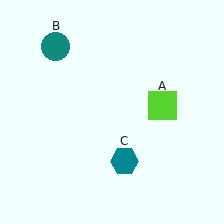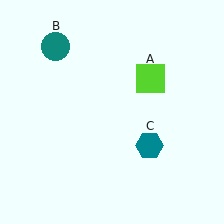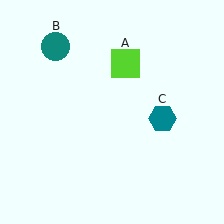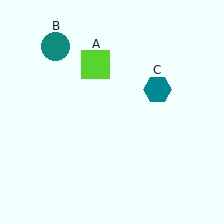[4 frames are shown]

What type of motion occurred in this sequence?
The lime square (object A), teal hexagon (object C) rotated counterclockwise around the center of the scene.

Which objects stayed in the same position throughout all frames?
Teal circle (object B) remained stationary.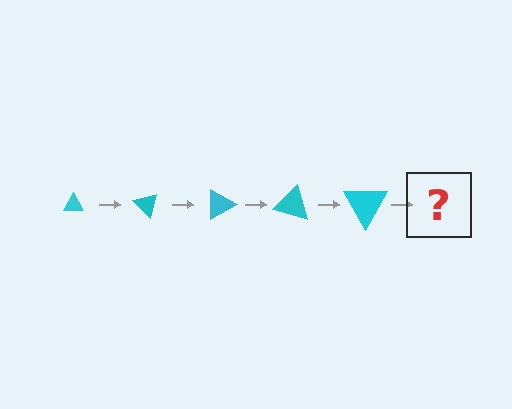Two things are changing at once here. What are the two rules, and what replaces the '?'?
The two rules are that the triangle grows larger each step and it rotates 45 degrees each step. The '?' should be a triangle, larger than the previous one and rotated 225 degrees from the start.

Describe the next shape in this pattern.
It should be a triangle, larger than the previous one and rotated 225 degrees from the start.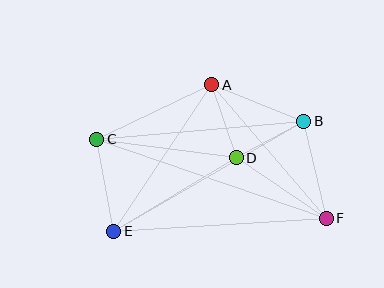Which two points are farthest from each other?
Points C and F are farthest from each other.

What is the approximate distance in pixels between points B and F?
The distance between B and F is approximately 100 pixels.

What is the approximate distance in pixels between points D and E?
The distance between D and E is approximately 143 pixels.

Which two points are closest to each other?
Points B and D are closest to each other.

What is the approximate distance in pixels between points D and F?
The distance between D and F is approximately 108 pixels.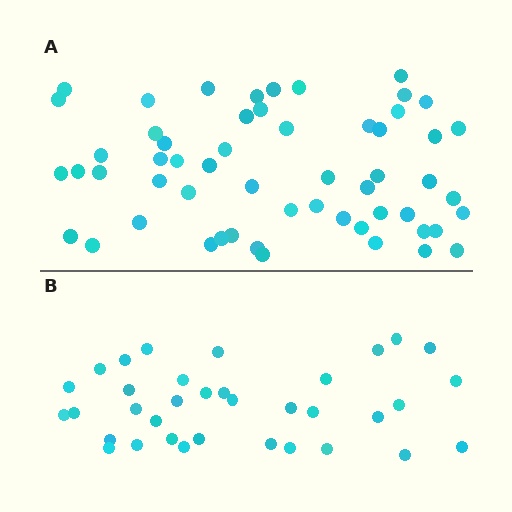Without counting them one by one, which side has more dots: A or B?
Region A (the top region) has more dots.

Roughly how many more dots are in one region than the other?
Region A has approximately 20 more dots than region B.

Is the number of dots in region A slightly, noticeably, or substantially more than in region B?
Region A has substantially more. The ratio is roughly 1.6 to 1.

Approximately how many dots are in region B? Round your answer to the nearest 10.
About 40 dots. (The exact count is 35, which rounds to 40.)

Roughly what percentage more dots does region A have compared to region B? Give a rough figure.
About 60% more.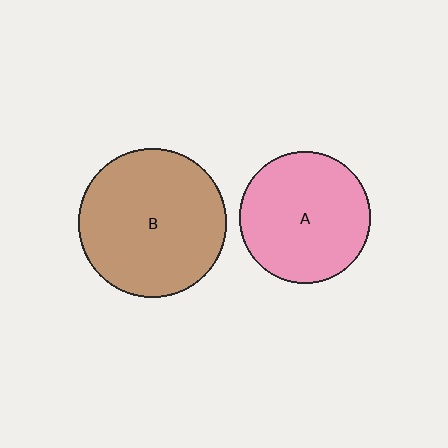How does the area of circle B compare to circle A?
Approximately 1.3 times.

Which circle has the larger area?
Circle B (brown).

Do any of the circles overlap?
No, none of the circles overlap.